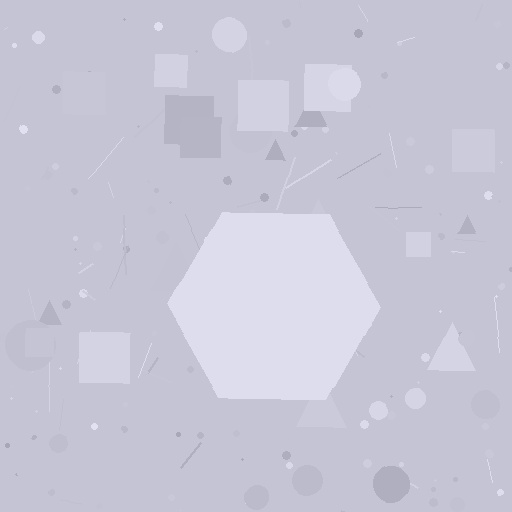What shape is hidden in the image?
A hexagon is hidden in the image.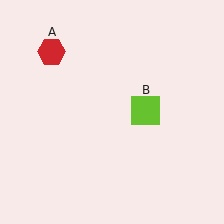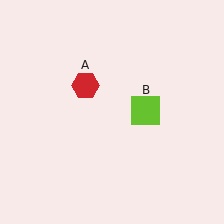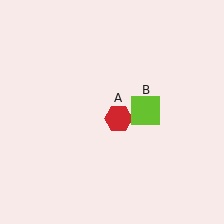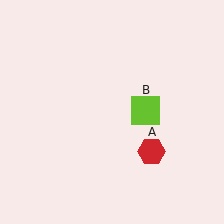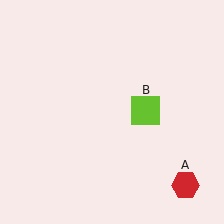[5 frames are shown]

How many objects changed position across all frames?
1 object changed position: red hexagon (object A).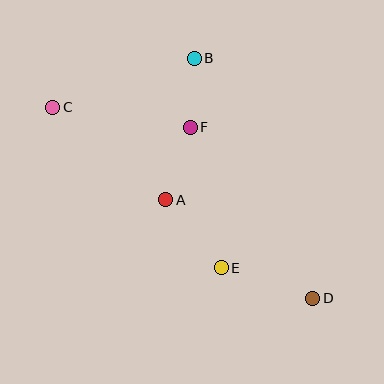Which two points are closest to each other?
Points B and F are closest to each other.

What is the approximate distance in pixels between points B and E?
The distance between B and E is approximately 211 pixels.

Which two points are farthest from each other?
Points C and D are farthest from each other.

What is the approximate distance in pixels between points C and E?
The distance between C and E is approximately 233 pixels.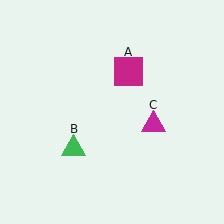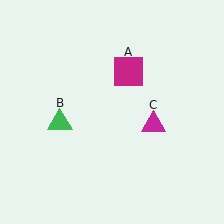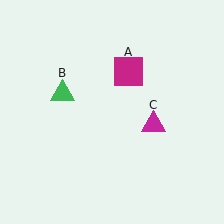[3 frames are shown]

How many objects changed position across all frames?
1 object changed position: green triangle (object B).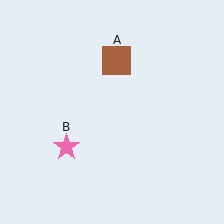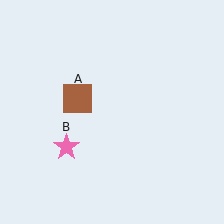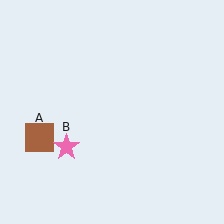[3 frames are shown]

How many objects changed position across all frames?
1 object changed position: brown square (object A).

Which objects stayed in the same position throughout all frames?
Pink star (object B) remained stationary.